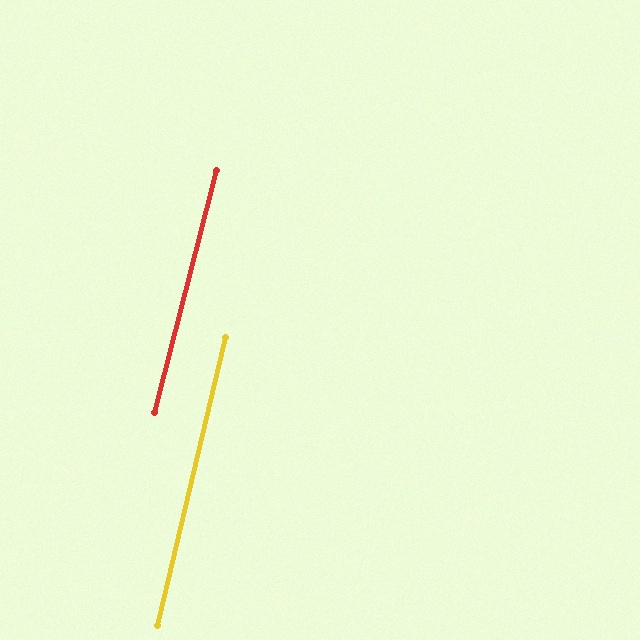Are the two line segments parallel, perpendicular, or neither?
Parallel — their directions differ by only 1.0°.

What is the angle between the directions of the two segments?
Approximately 1 degree.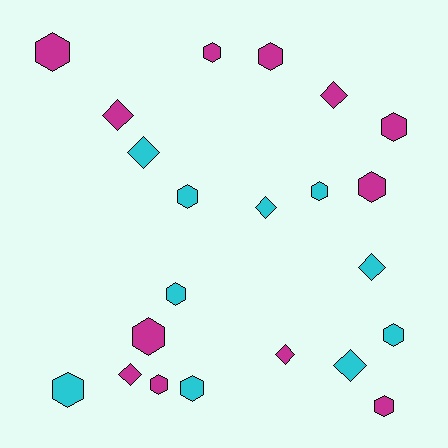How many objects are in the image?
There are 22 objects.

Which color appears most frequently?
Magenta, with 12 objects.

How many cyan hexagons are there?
There are 6 cyan hexagons.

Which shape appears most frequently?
Hexagon, with 14 objects.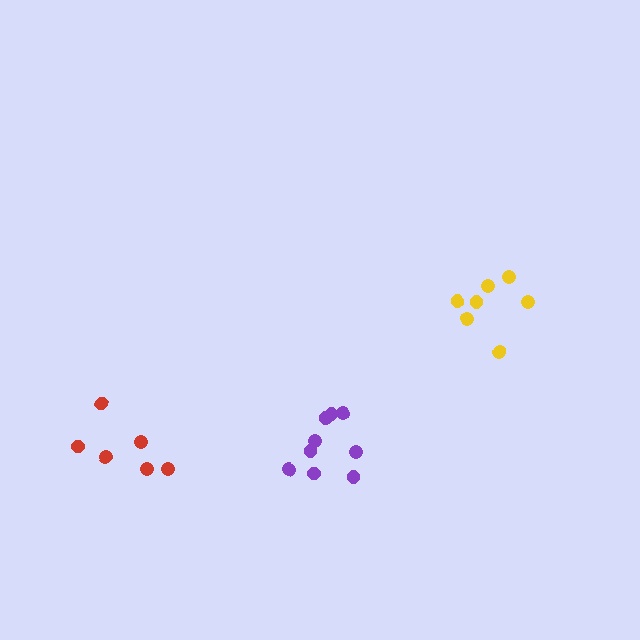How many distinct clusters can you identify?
There are 3 distinct clusters.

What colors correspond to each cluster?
The clusters are colored: yellow, purple, red.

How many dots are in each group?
Group 1: 7 dots, Group 2: 10 dots, Group 3: 6 dots (23 total).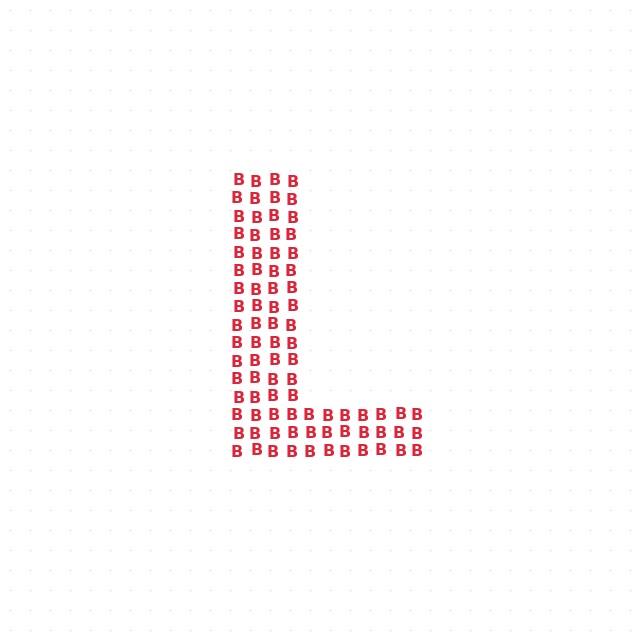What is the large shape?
The large shape is the letter L.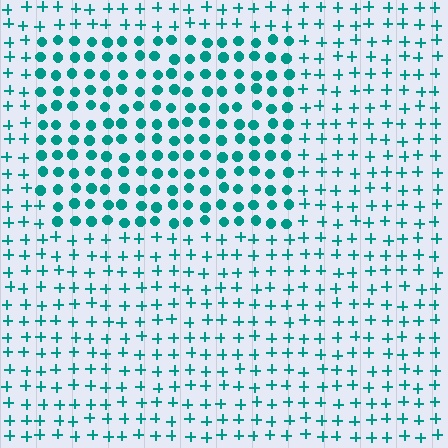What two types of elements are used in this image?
The image uses circles inside the rectangle region and plus signs outside it.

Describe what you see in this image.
The image is filled with small teal elements arranged in a uniform grid. A rectangle-shaped region contains circles, while the surrounding area contains plus signs. The boundary is defined purely by the change in element shape.